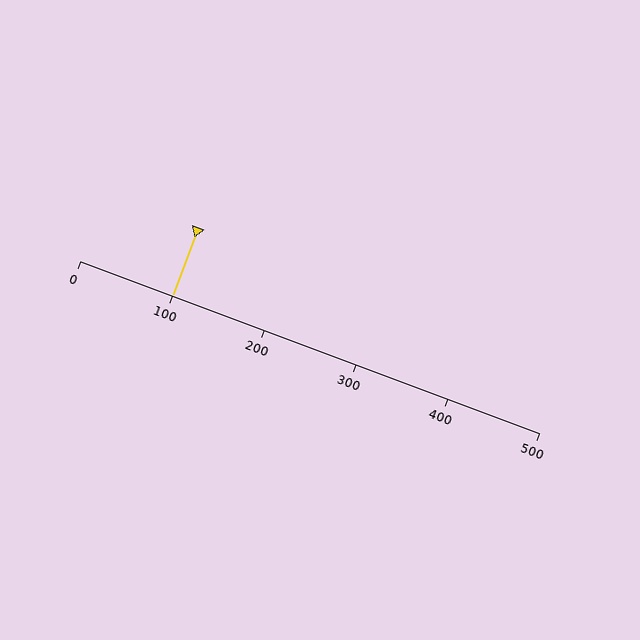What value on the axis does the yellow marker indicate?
The marker indicates approximately 100.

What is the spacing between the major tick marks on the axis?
The major ticks are spaced 100 apart.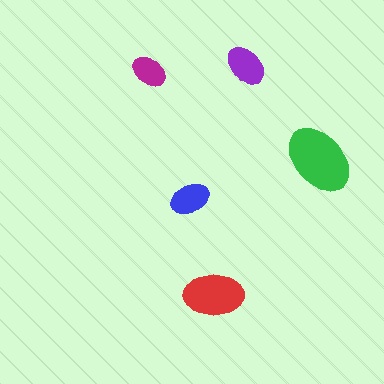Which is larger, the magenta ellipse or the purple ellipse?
The purple one.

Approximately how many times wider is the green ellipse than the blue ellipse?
About 2 times wider.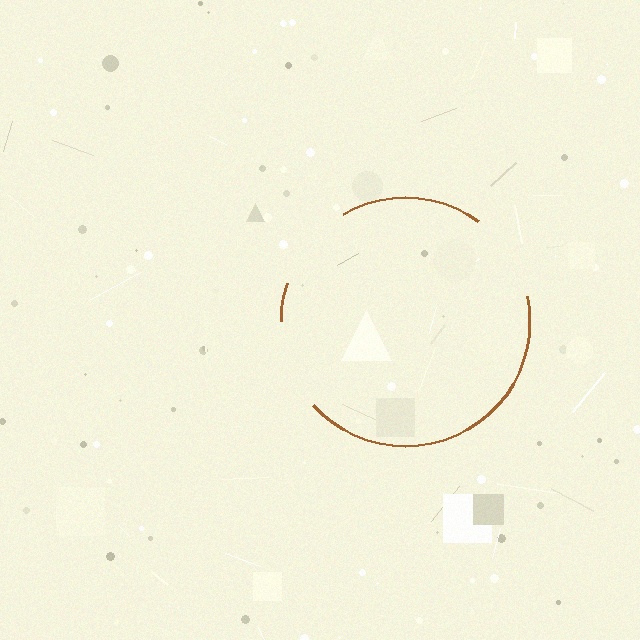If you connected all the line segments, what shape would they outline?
They would outline a circle.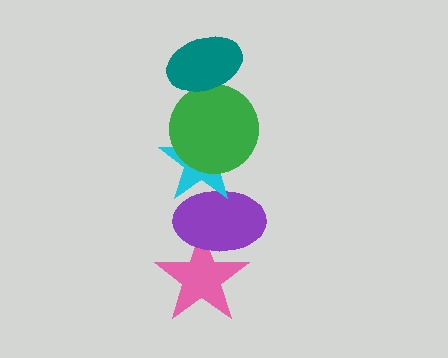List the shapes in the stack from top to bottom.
From top to bottom: the teal ellipse, the green circle, the cyan star, the purple ellipse, the pink star.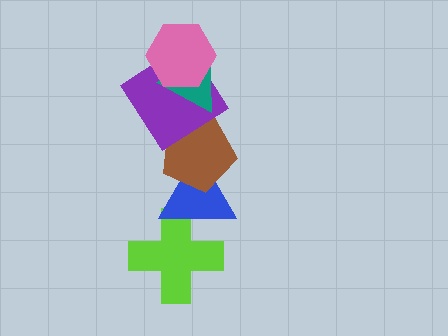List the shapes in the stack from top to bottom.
From top to bottom: the pink hexagon, the teal triangle, the purple diamond, the brown pentagon, the blue triangle, the lime cross.